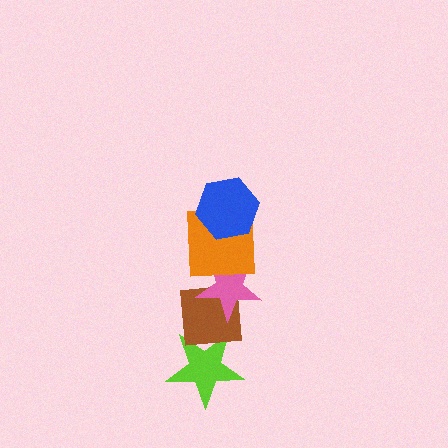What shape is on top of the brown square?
The pink star is on top of the brown square.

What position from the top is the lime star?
The lime star is 5th from the top.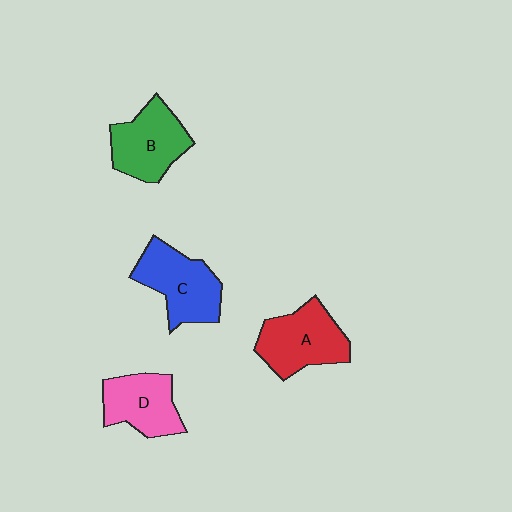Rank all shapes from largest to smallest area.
From largest to smallest: C (blue), A (red), B (green), D (pink).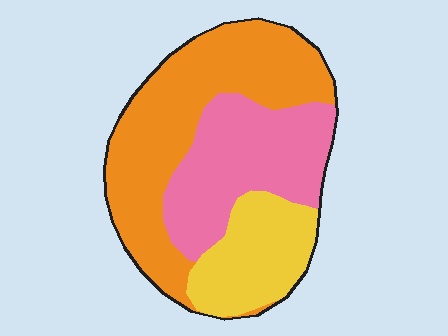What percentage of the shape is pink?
Pink covers 32% of the shape.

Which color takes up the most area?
Orange, at roughly 45%.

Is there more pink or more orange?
Orange.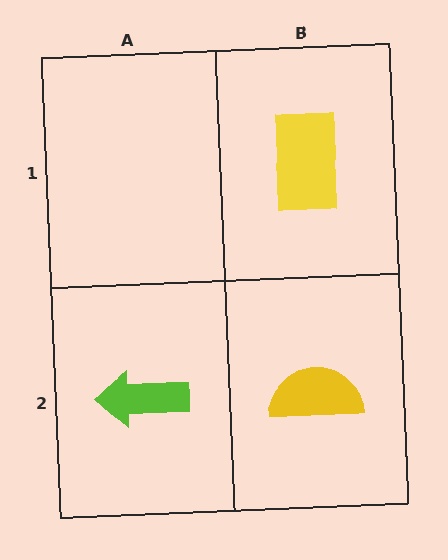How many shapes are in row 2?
2 shapes.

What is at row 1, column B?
A yellow rectangle.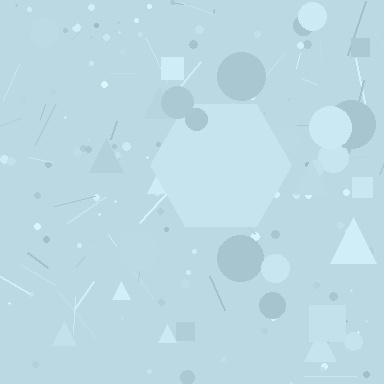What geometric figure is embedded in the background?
A hexagon is embedded in the background.